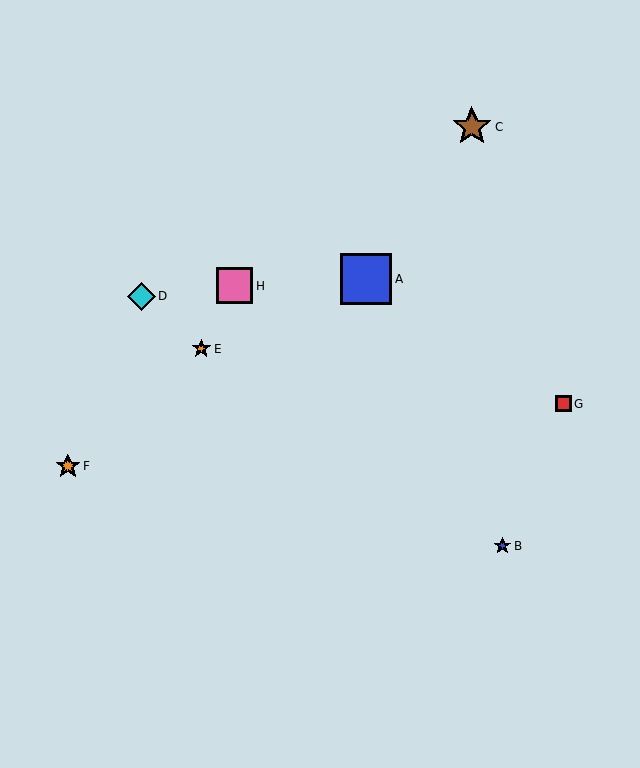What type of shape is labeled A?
Shape A is a blue square.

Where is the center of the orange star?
The center of the orange star is at (201, 349).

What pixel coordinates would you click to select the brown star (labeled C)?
Click at (472, 127) to select the brown star C.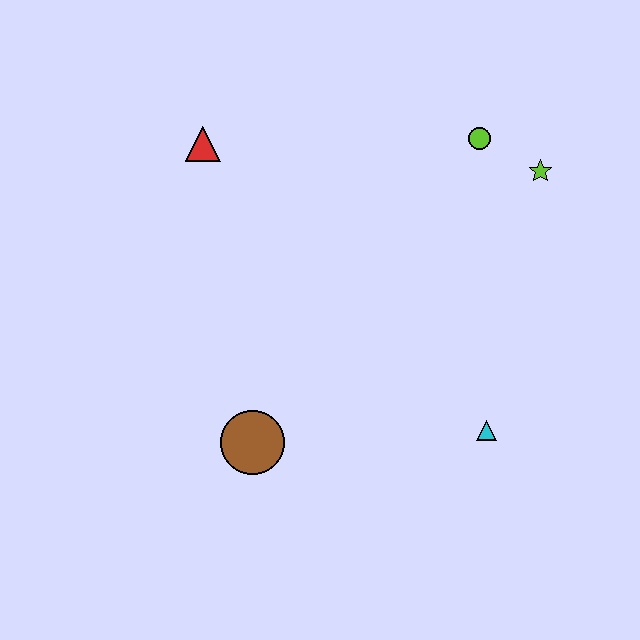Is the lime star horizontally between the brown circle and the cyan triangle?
No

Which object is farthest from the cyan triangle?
The red triangle is farthest from the cyan triangle.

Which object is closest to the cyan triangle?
The brown circle is closest to the cyan triangle.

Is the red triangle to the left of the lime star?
Yes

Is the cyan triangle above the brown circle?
Yes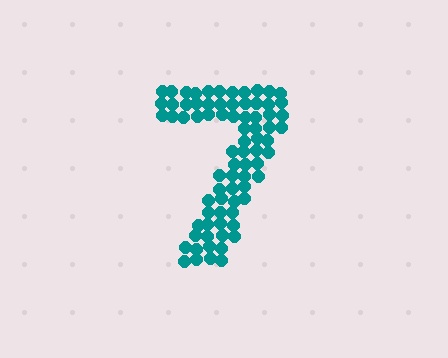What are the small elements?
The small elements are circles.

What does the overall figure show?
The overall figure shows the digit 7.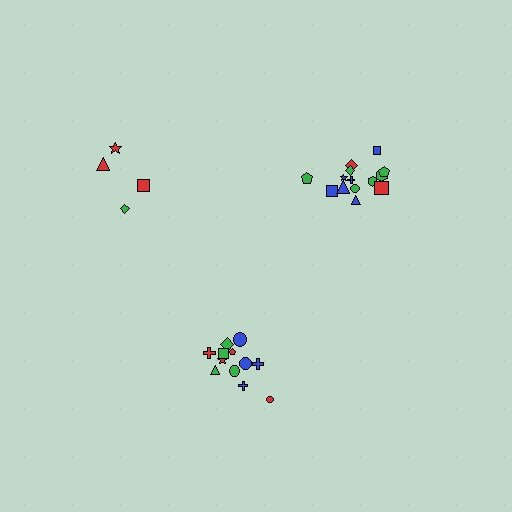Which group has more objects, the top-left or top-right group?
The top-right group.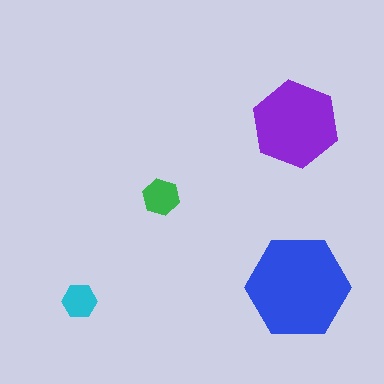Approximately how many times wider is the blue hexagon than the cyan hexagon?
About 3 times wider.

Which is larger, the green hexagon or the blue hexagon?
The blue one.